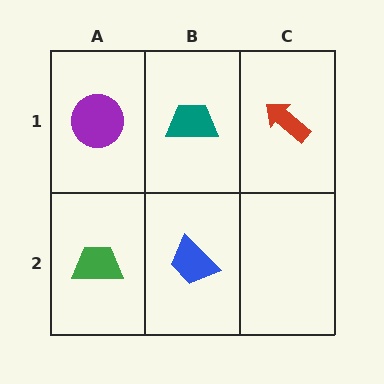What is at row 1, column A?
A purple circle.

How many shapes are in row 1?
3 shapes.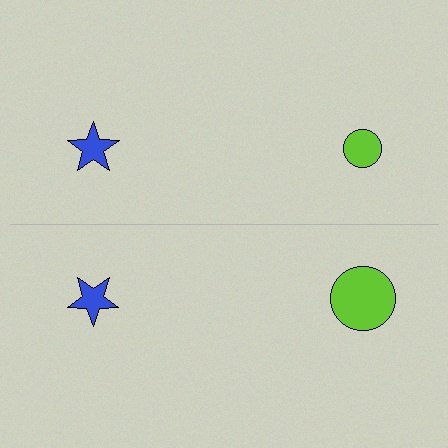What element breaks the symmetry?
The lime circle on the bottom side has a different size than its mirror counterpart.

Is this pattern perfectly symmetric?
No, the pattern is not perfectly symmetric. The lime circle on the bottom side has a different size than its mirror counterpart.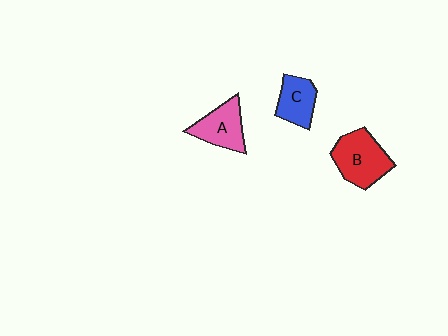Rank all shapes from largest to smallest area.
From largest to smallest: B (red), A (pink), C (blue).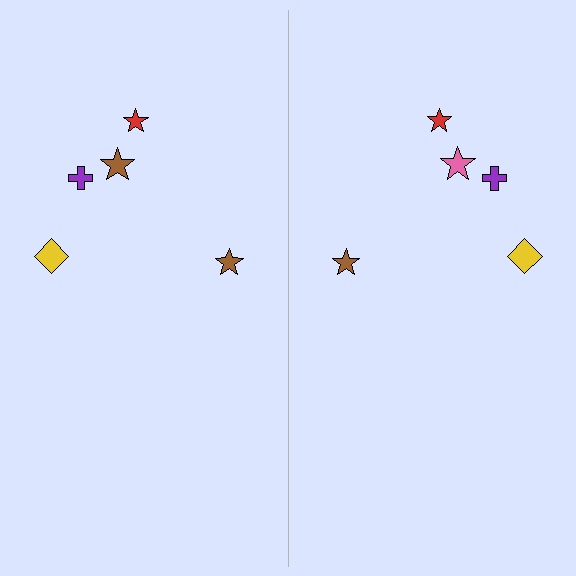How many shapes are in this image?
There are 10 shapes in this image.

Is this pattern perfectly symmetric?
No, the pattern is not perfectly symmetric. The pink star on the right side breaks the symmetry — its mirror counterpart is brown.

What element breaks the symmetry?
The pink star on the right side breaks the symmetry — its mirror counterpart is brown.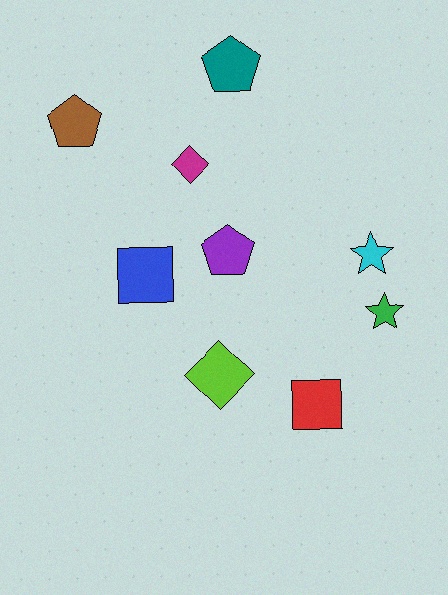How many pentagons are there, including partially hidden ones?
There are 3 pentagons.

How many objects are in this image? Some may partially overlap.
There are 9 objects.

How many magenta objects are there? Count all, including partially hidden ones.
There is 1 magenta object.